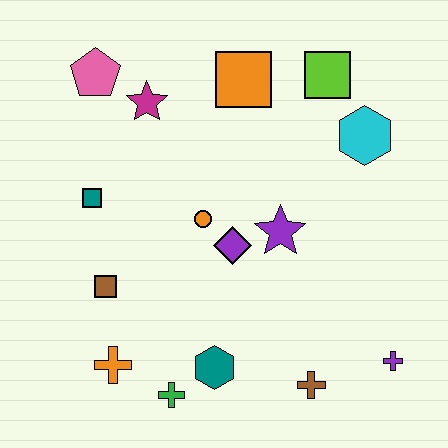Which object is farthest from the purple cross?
The pink pentagon is farthest from the purple cross.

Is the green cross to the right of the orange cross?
Yes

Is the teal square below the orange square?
Yes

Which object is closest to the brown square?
The orange cross is closest to the brown square.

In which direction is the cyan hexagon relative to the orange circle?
The cyan hexagon is to the right of the orange circle.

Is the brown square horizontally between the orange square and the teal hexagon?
No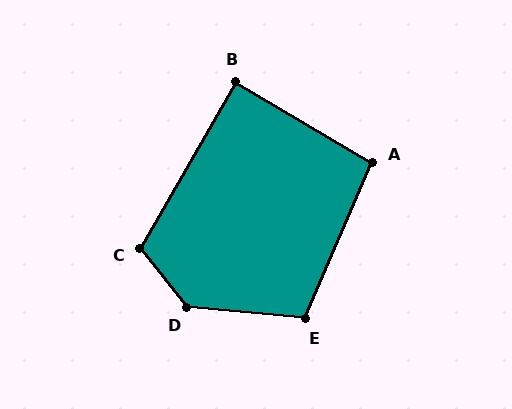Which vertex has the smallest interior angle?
B, at approximately 90 degrees.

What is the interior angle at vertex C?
Approximately 112 degrees (obtuse).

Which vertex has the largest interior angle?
D, at approximately 134 degrees.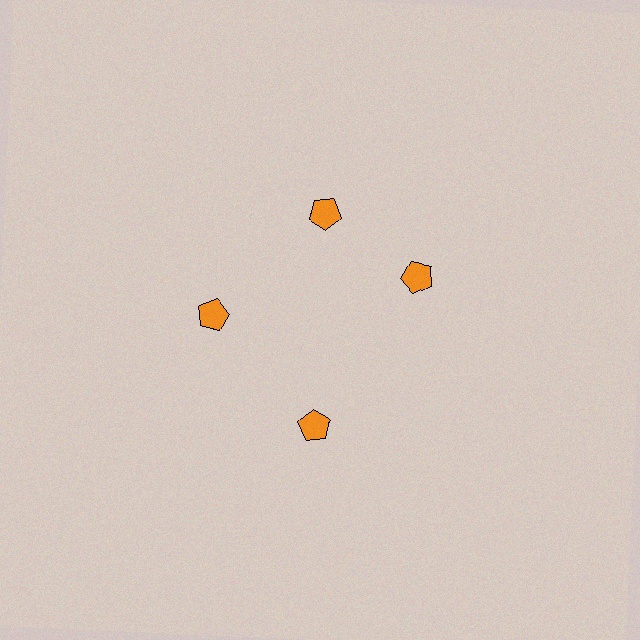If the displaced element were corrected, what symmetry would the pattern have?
It would have 4-fold rotational symmetry — the pattern would map onto itself every 90 degrees.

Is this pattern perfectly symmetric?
No. The 4 orange pentagons are arranged in a ring, but one element near the 3 o'clock position is rotated out of alignment along the ring, breaking the 4-fold rotational symmetry.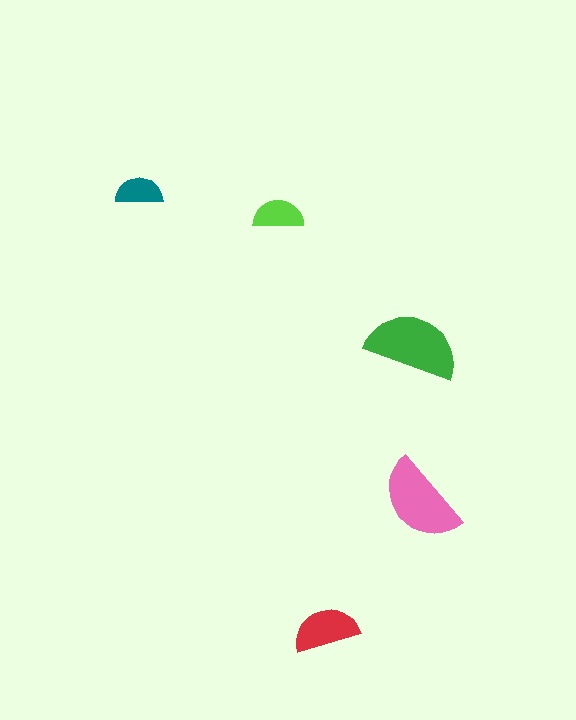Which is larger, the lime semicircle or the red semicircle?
The red one.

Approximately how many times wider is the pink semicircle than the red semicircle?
About 1.5 times wider.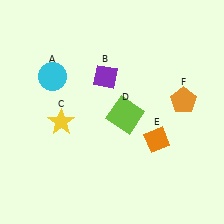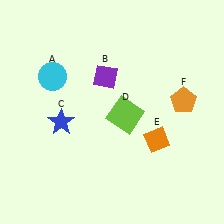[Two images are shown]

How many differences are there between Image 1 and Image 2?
There is 1 difference between the two images.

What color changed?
The star (C) changed from yellow in Image 1 to blue in Image 2.